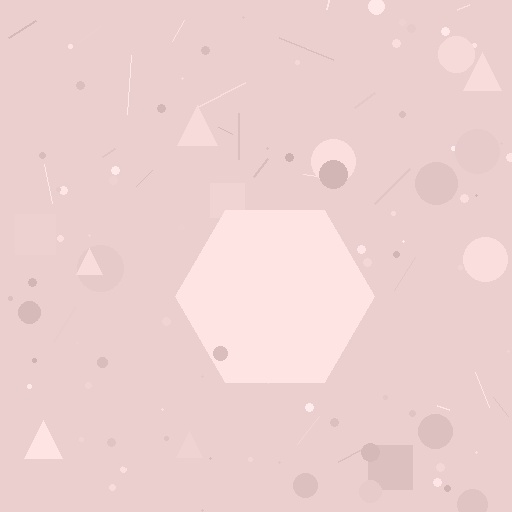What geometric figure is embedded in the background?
A hexagon is embedded in the background.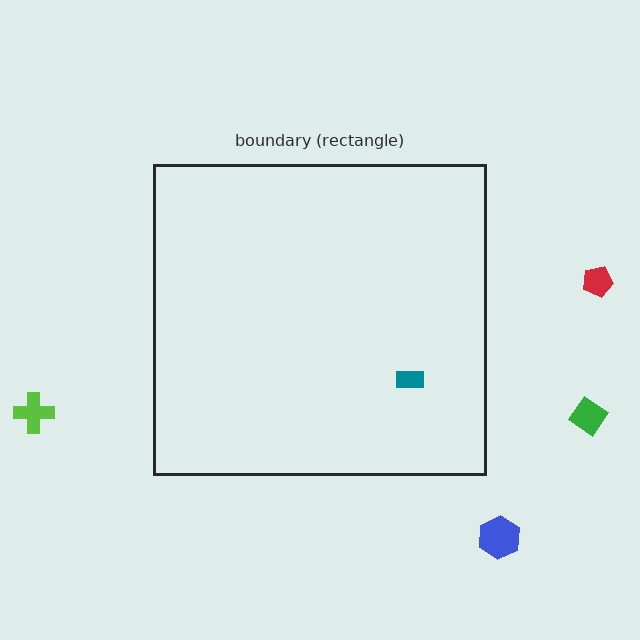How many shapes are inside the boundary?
1 inside, 4 outside.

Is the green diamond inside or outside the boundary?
Outside.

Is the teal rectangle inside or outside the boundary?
Inside.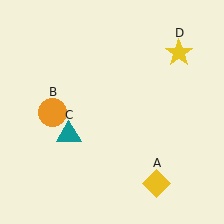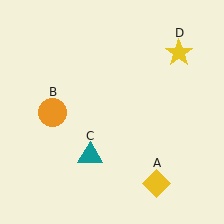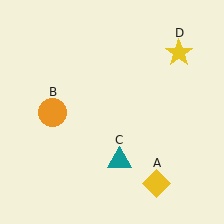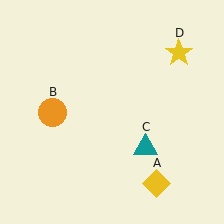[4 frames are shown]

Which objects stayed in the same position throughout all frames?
Yellow diamond (object A) and orange circle (object B) and yellow star (object D) remained stationary.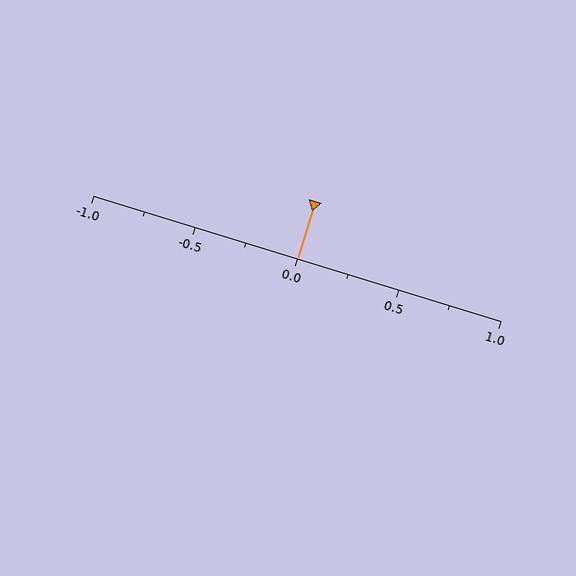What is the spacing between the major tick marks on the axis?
The major ticks are spaced 0.5 apart.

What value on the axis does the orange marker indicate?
The marker indicates approximately 0.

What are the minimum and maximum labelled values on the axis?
The axis runs from -1.0 to 1.0.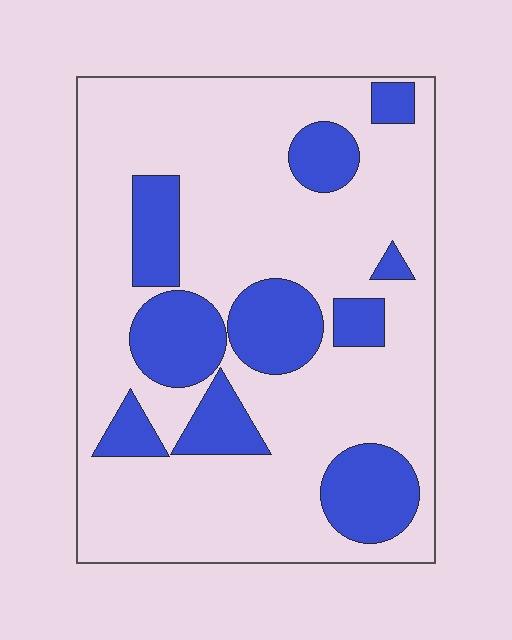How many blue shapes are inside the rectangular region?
10.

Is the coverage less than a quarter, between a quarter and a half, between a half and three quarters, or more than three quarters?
Between a quarter and a half.